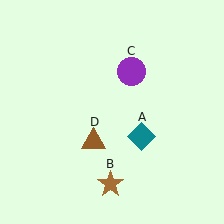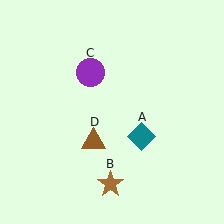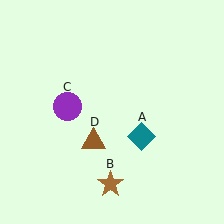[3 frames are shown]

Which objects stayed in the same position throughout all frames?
Teal diamond (object A) and brown star (object B) and brown triangle (object D) remained stationary.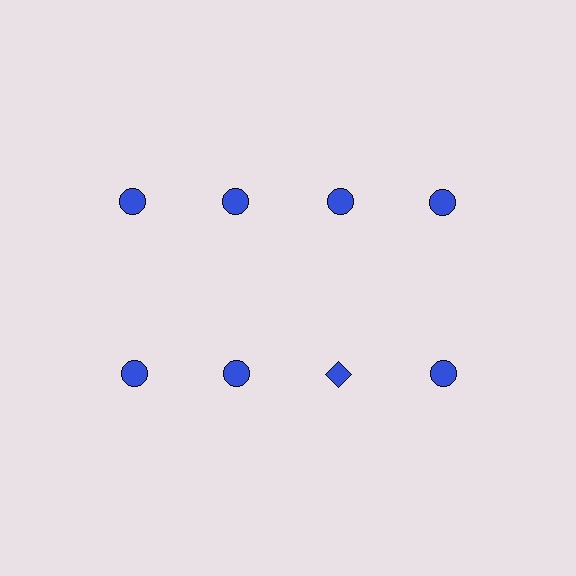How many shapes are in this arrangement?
There are 8 shapes arranged in a grid pattern.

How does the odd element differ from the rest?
It has a different shape: diamond instead of circle.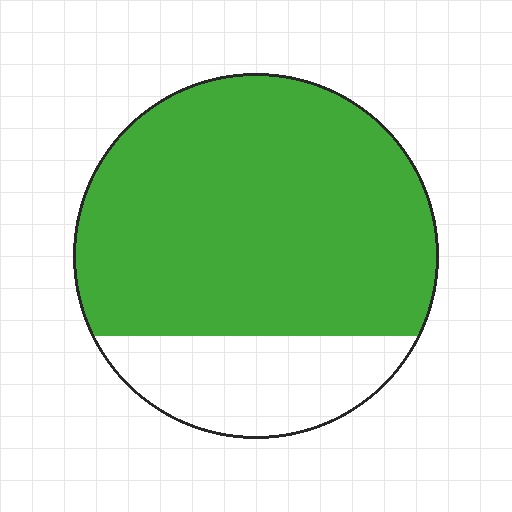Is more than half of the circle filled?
Yes.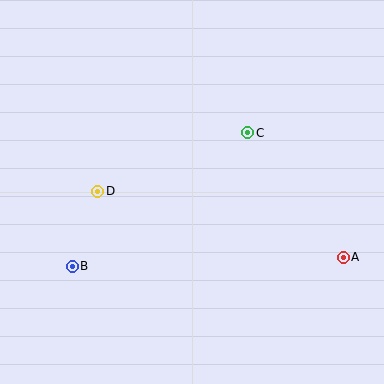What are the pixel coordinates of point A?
Point A is at (343, 257).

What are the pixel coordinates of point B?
Point B is at (72, 266).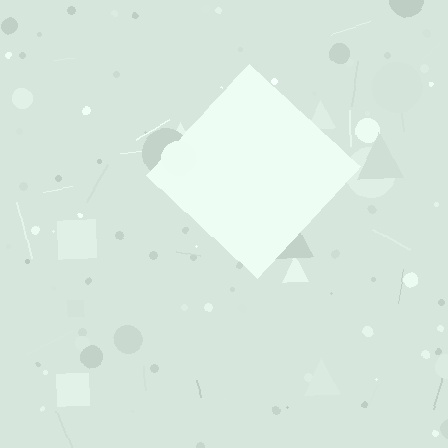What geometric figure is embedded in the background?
A diamond is embedded in the background.